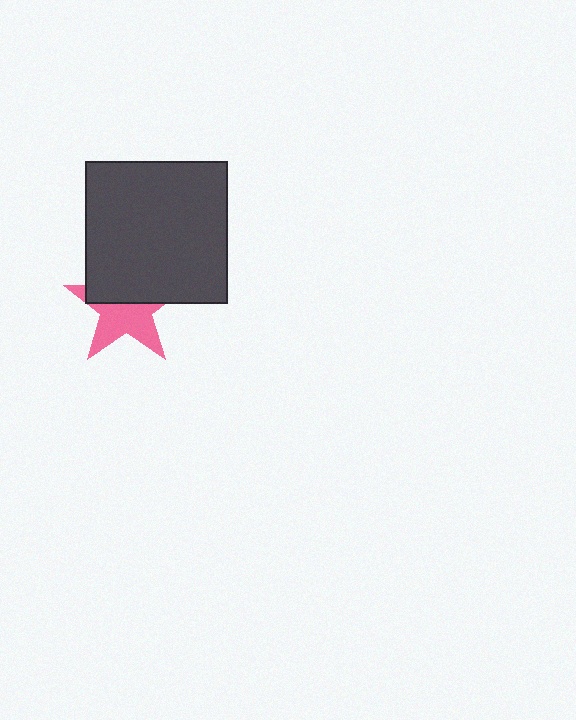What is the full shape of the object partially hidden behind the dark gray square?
The partially hidden object is a pink star.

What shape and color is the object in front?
The object in front is a dark gray square.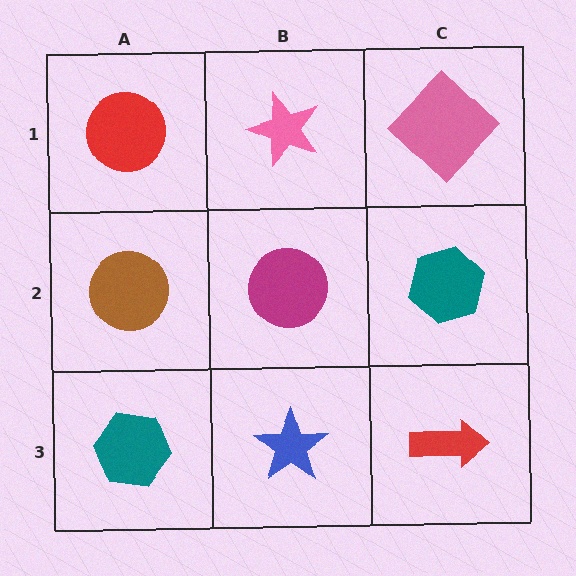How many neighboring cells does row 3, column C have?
2.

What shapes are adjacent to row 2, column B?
A pink star (row 1, column B), a blue star (row 3, column B), a brown circle (row 2, column A), a teal hexagon (row 2, column C).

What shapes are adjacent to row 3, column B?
A magenta circle (row 2, column B), a teal hexagon (row 3, column A), a red arrow (row 3, column C).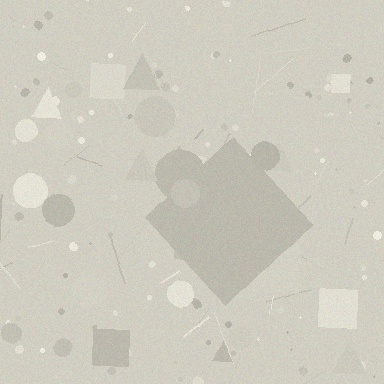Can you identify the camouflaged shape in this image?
The camouflaged shape is a diamond.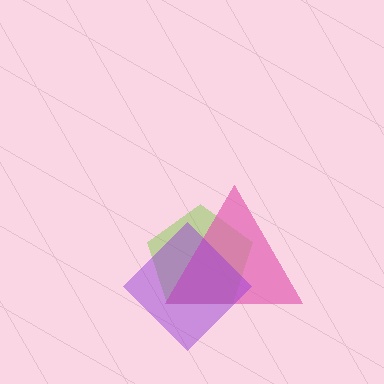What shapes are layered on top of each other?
The layered shapes are: a lime pentagon, a pink triangle, a purple diamond.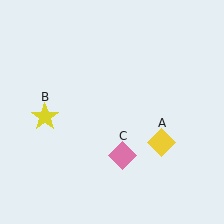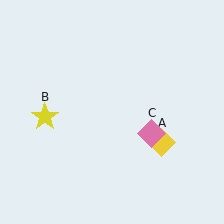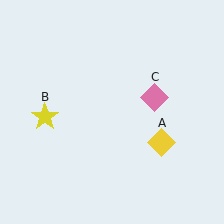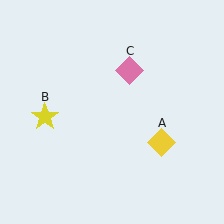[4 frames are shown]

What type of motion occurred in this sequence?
The pink diamond (object C) rotated counterclockwise around the center of the scene.